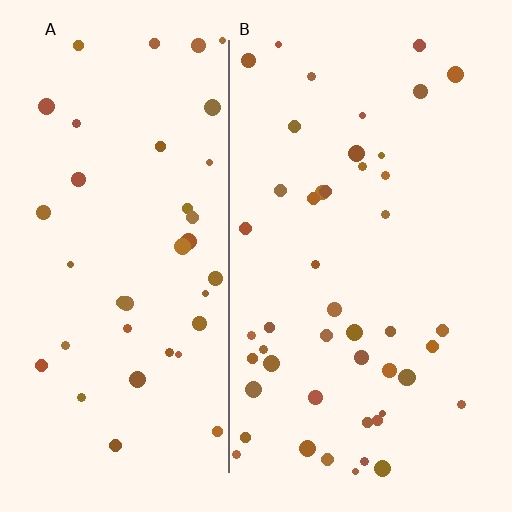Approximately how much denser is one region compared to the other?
Approximately 1.2× — region B over region A.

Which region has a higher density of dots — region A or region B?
B (the right).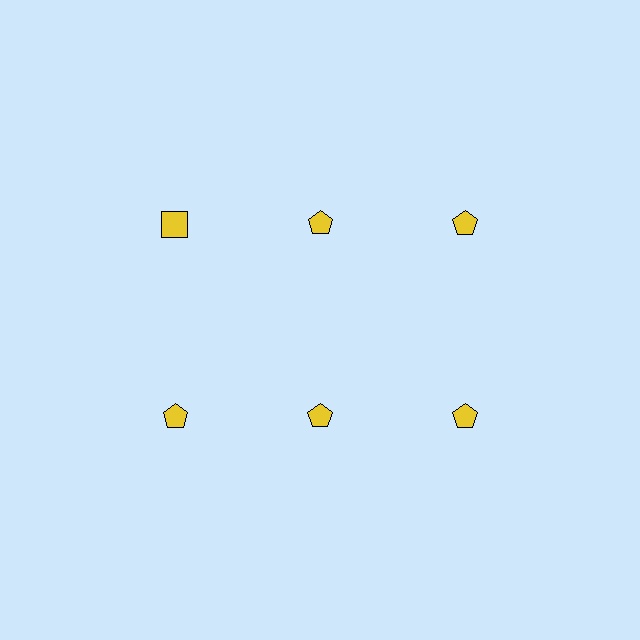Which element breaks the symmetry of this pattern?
The yellow square in the top row, leftmost column breaks the symmetry. All other shapes are yellow pentagons.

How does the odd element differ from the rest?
It has a different shape: square instead of pentagon.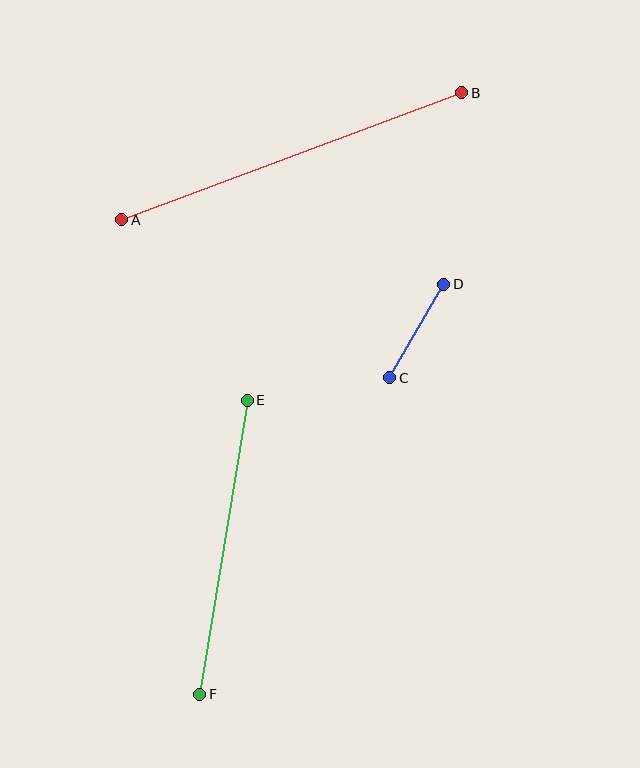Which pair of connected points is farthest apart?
Points A and B are farthest apart.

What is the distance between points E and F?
The distance is approximately 297 pixels.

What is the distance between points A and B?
The distance is approximately 363 pixels.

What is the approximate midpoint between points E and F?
The midpoint is at approximately (224, 547) pixels.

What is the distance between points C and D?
The distance is approximately 108 pixels.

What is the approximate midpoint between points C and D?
The midpoint is at approximately (417, 331) pixels.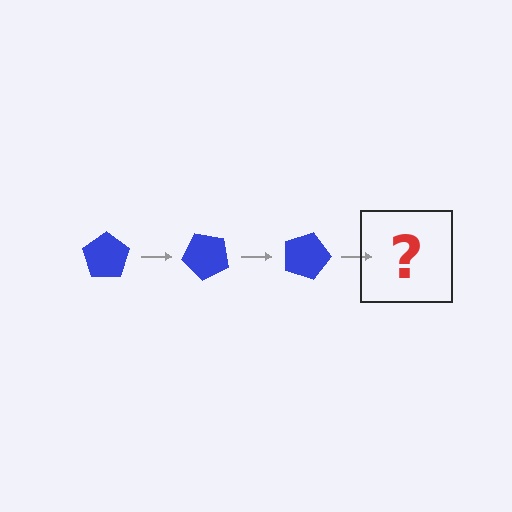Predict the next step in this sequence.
The next step is a blue pentagon rotated 135 degrees.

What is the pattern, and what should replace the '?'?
The pattern is that the pentagon rotates 45 degrees each step. The '?' should be a blue pentagon rotated 135 degrees.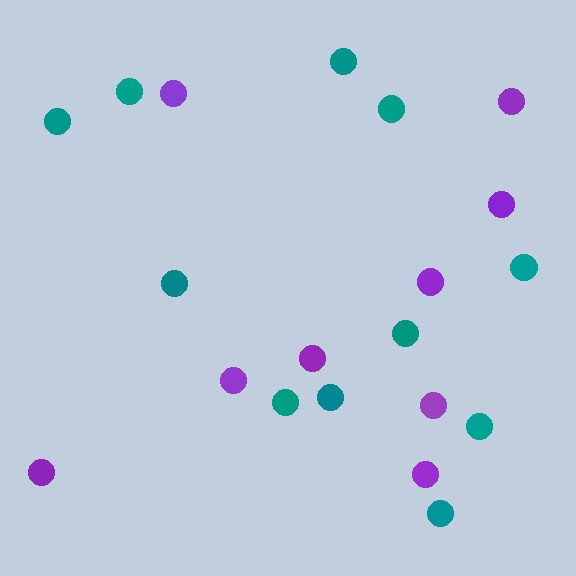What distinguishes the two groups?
There are 2 groups: one group of purple circles (9) and one group of teal circles (11).